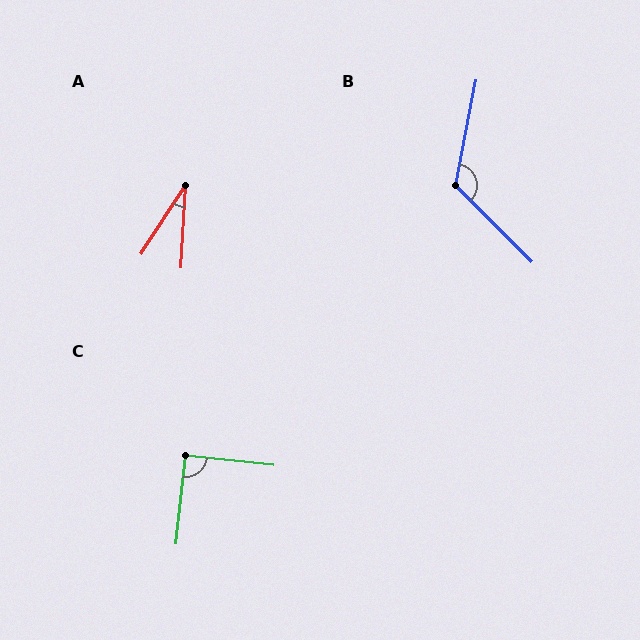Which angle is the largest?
B, at approximately 124 degrees.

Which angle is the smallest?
A, at approximately 30 degrees.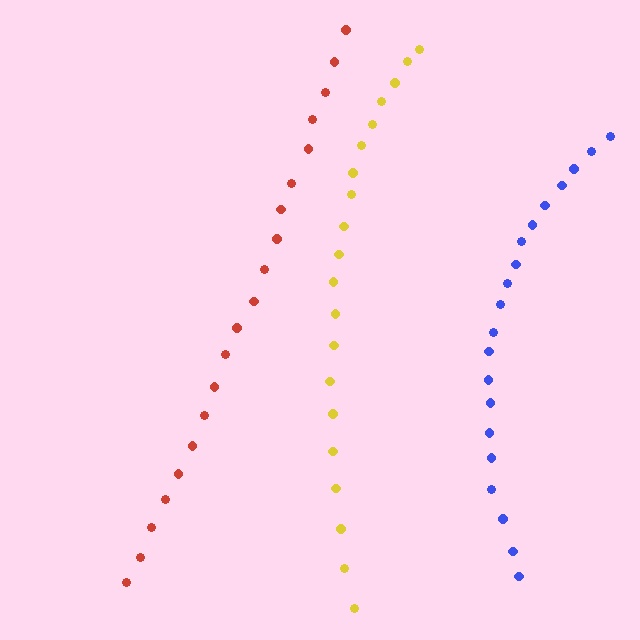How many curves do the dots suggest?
There are 3 distinct paths.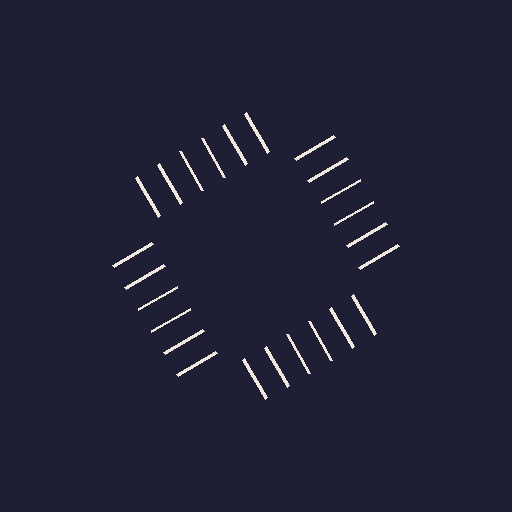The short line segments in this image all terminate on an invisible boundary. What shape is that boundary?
An illusory square — the line segments terminate on its edges but no continuous stroke is drawn.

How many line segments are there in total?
24 — 6 along each of the 4 edges.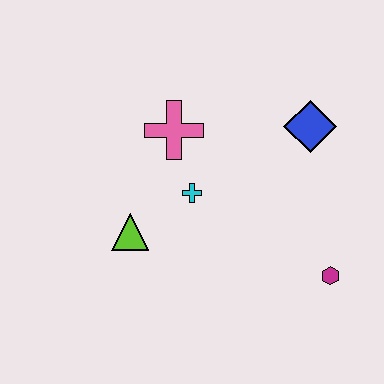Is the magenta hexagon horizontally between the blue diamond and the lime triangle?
No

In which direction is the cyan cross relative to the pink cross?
The cyan cross is below the pink cross.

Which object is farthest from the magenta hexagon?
The pink cross is farthest from the magenta hexagon.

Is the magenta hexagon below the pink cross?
Yes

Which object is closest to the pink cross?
The cyan cross is closest to the pink cross.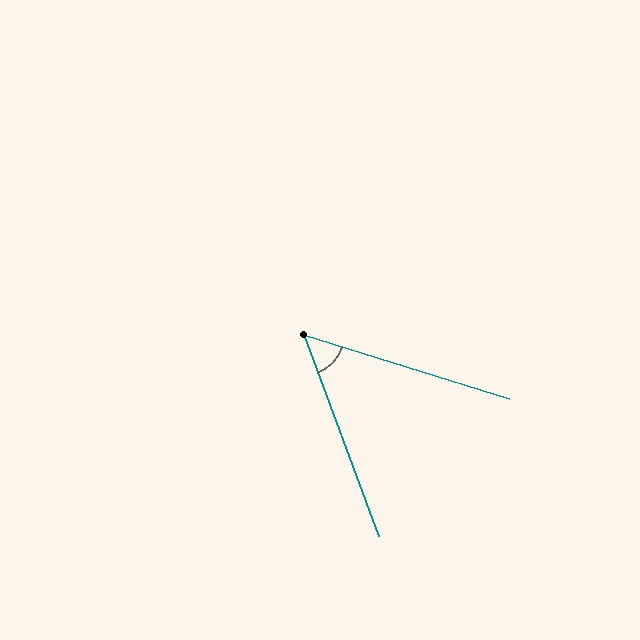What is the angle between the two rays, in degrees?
Approximately 52 degrees.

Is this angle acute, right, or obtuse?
It is acute.